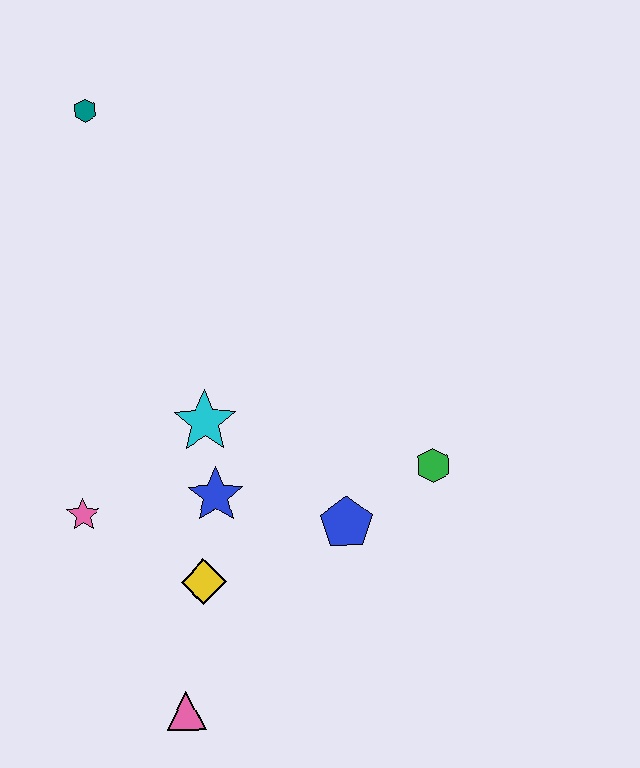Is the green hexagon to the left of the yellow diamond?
No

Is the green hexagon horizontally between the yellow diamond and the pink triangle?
No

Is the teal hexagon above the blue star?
Yes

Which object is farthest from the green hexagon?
The teal hexagon is farthest from the green hexagon.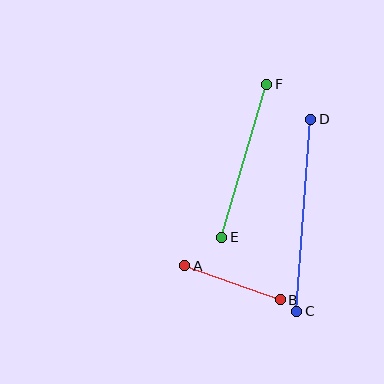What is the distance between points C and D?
The distance is approximately 192 pixels.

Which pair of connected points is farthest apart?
Points C and D are farthest apart.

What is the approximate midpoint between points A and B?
The midpoint is at approximately (233, 283) pixels.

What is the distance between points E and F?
The distance is approximately 159 pixels.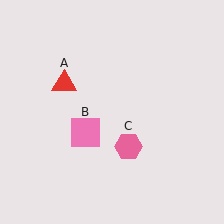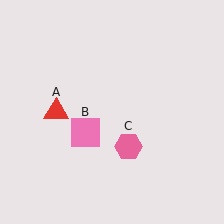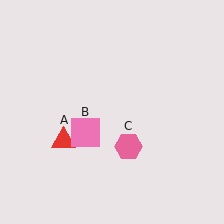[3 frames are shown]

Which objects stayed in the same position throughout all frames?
Pink square (object B) and pink hexagon (object C) remained stationary.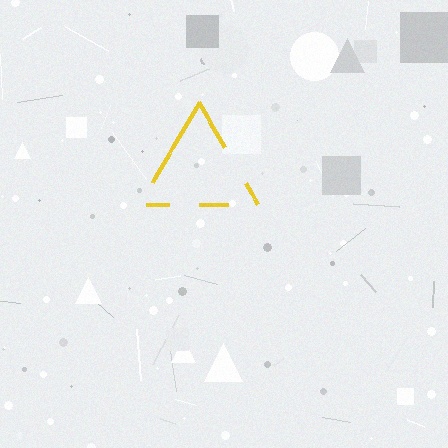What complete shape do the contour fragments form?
The contour fragments form a triangle.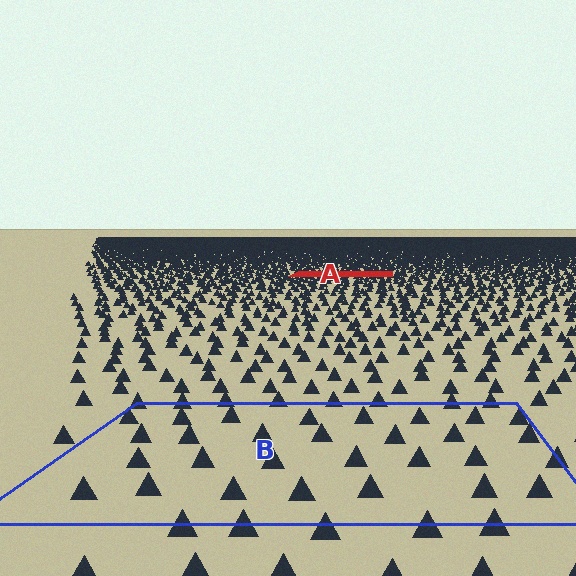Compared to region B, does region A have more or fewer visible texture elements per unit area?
Region A has more texture elements per unit area — they are packed more densely because it is farther away.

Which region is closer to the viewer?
Region B is closer. The texture elements there are larger and more spread out.